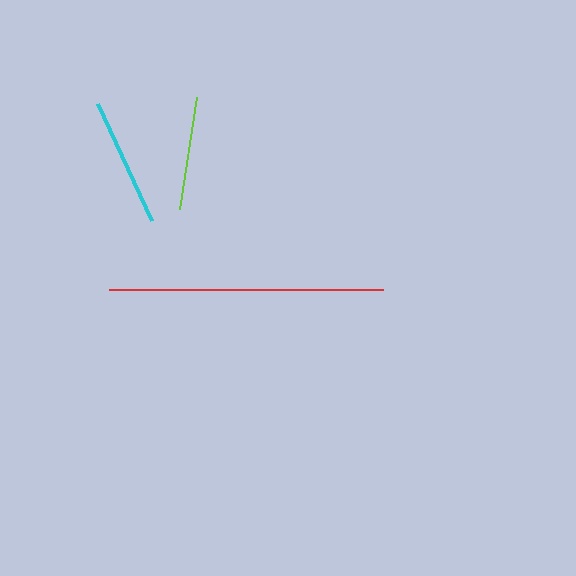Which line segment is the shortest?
The lime line is the shortest at approximately 113 pixels.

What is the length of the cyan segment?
The cyan segment is approximately 128 pixels long.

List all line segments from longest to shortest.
From longest to shortest: red, cyan, lime.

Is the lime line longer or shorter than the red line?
The red line is longer than the lime line.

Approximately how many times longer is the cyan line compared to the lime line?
The cyan line is approximately 1.1 times the length of the lime line.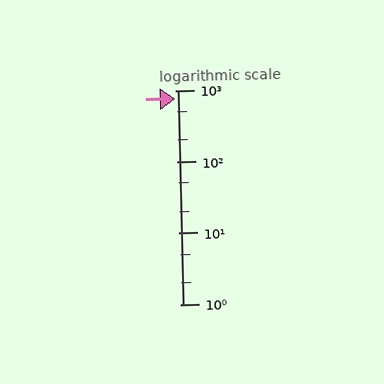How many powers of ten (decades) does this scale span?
The scale spans 3 decades, from 1 to 1000.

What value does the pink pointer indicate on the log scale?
The pointer indicates approximately 770.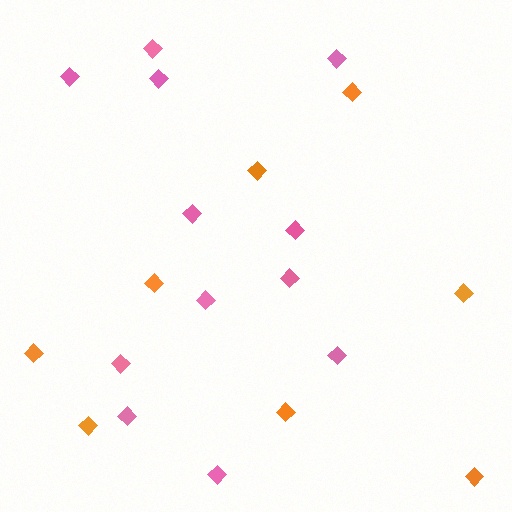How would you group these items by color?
There are 2 groups: one group of orange diamonds (8) and one group of pink diamonds (12).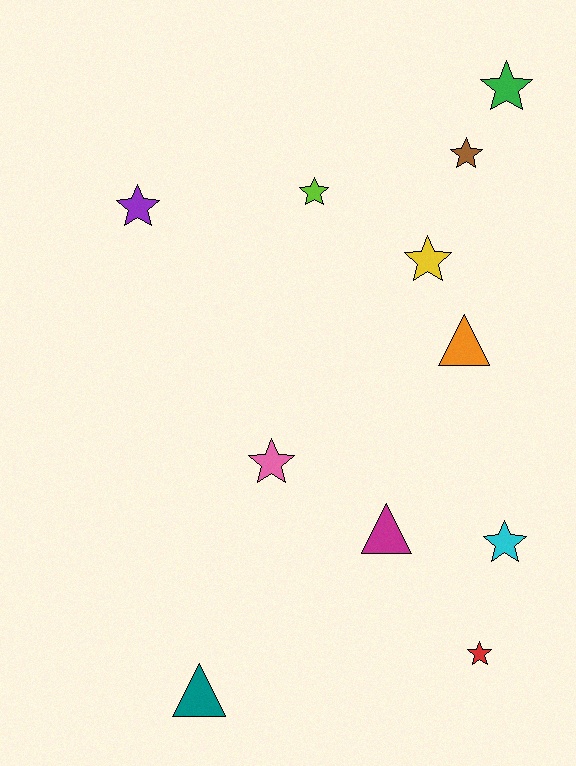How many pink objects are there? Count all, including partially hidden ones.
There is 1 pink object.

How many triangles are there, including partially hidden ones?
There are 3 triangles.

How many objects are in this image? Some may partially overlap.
There are 11 objects.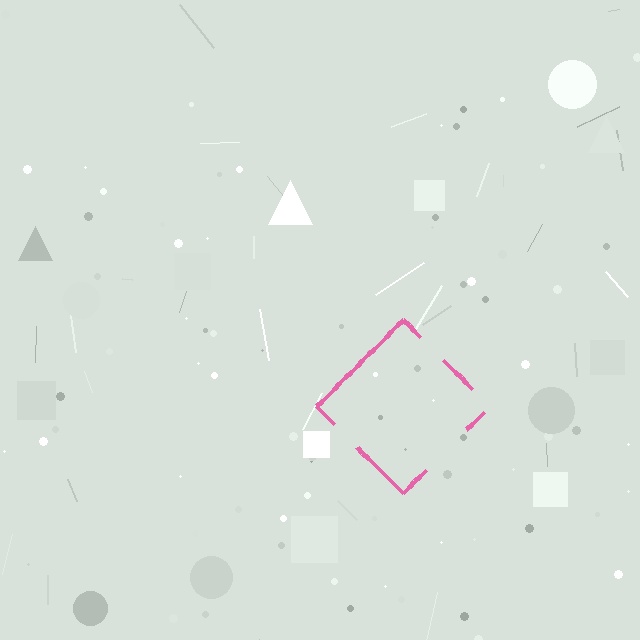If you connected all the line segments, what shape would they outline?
They would outline a diamond.